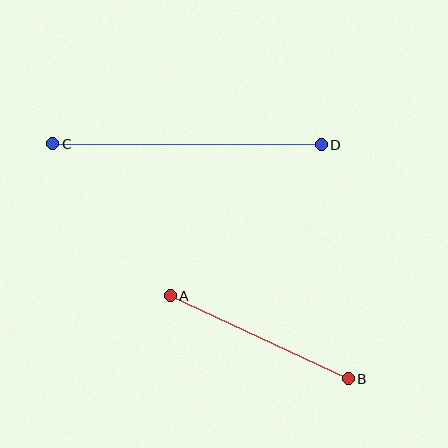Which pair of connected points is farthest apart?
Points C and D are farthest apart.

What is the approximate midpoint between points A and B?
The midpoint is at approximately (259, 337) pixels.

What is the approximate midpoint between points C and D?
The midpoint is at approximately (187, 144) pixels.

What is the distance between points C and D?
The distance is approximately 269 pixels.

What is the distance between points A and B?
The distance is approximately 196 pixels.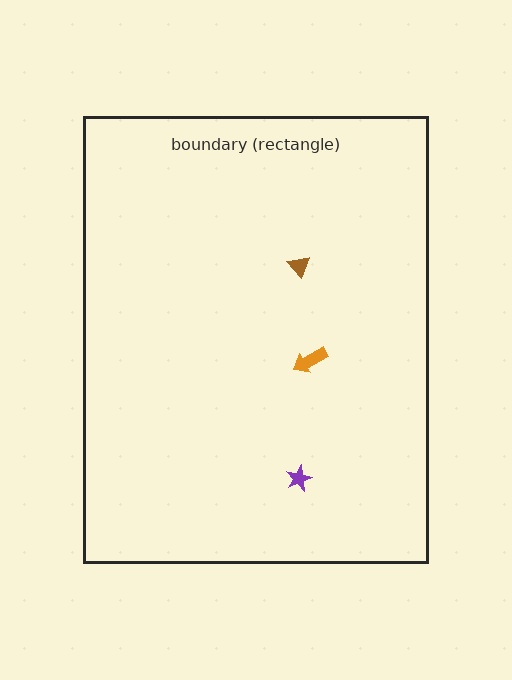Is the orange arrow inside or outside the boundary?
Inside.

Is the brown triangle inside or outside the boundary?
Inside.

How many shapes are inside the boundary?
3 inside, 0 outside.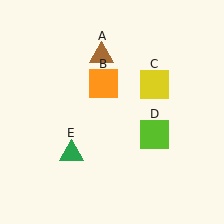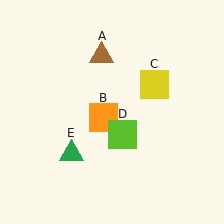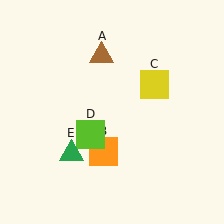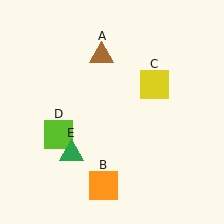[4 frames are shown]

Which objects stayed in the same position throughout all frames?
Brown triangle (object A) and yellow square (object C) and green triangle (object E) remained stationary.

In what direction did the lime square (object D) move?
The lime square (object D) moved left.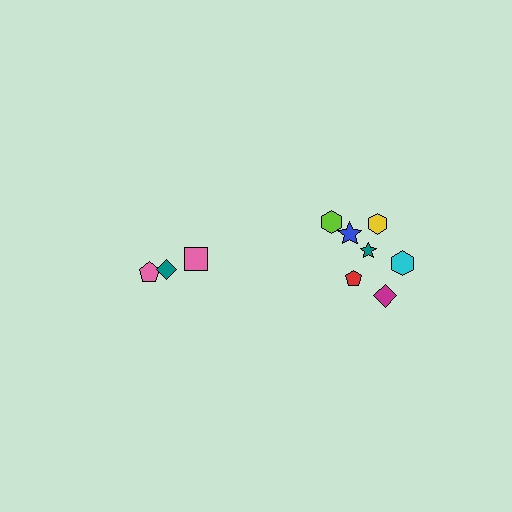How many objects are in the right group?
There are 7 objects.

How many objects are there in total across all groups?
There are 10 objects.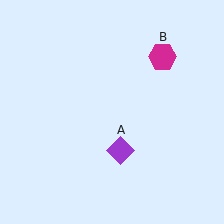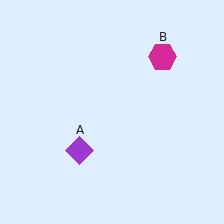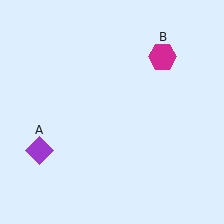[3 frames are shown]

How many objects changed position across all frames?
1 object changed position: purple diamond (object A).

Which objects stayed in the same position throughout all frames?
Magenta hexagon (object B) remained stationary.